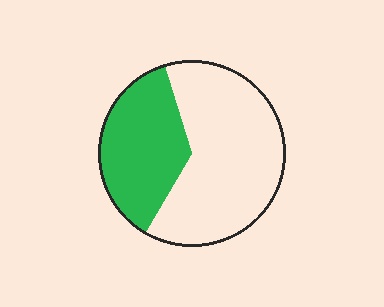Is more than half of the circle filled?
No.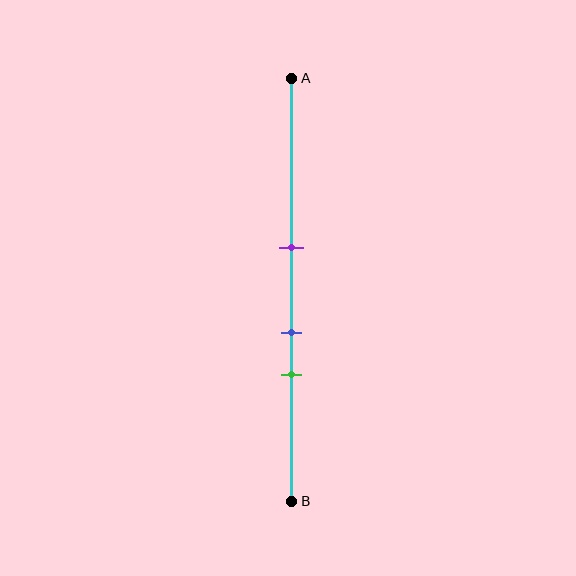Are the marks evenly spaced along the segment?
Yes, the marks are approximately evenly spaced.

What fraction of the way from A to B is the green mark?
The green mark is approximately 70% (0.7) of the way from A to B.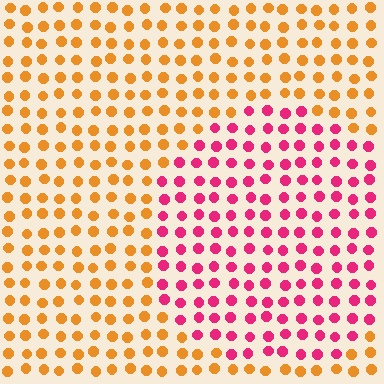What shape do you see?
I see a circle.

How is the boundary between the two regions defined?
The boundary is defined purely by a slight shift in hue (about 59 degrees). Spacing, size, and orientation are identical on both sides.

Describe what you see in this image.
The image is filled with small orange elements in a uniform arrangement. A circle-shaped region is visible where the elements are tinted to a slightly different hue, forming a subtle color boundary.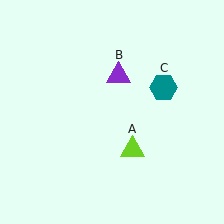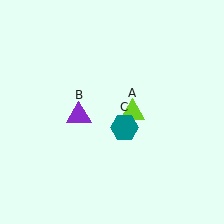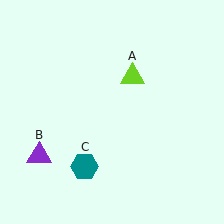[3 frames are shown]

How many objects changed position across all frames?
3 objects changed position: lime triangle (object A), purple triangle (object B), teal hexagon (object C).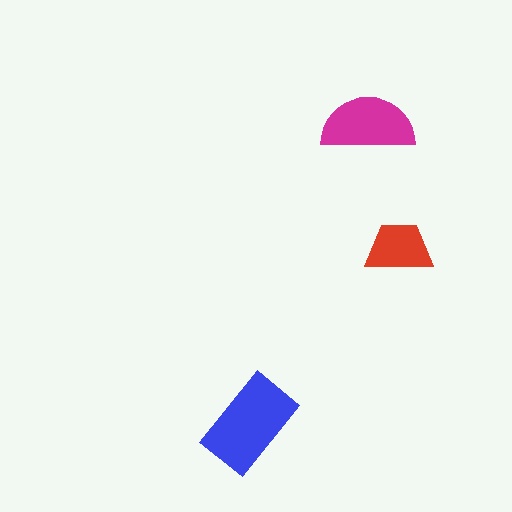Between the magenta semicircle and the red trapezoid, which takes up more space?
The magenta semicircle.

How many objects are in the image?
There are 3 objects in the image.